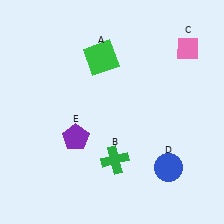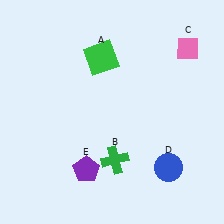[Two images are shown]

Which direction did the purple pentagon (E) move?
The purple pentagon (E) moved down.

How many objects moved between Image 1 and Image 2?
1 object moved between the two images.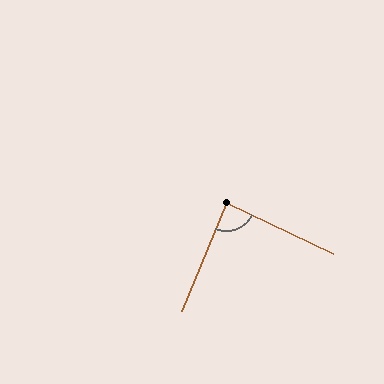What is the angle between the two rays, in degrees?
Approximately 87 degrees.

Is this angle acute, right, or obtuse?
It is approximately a right angle.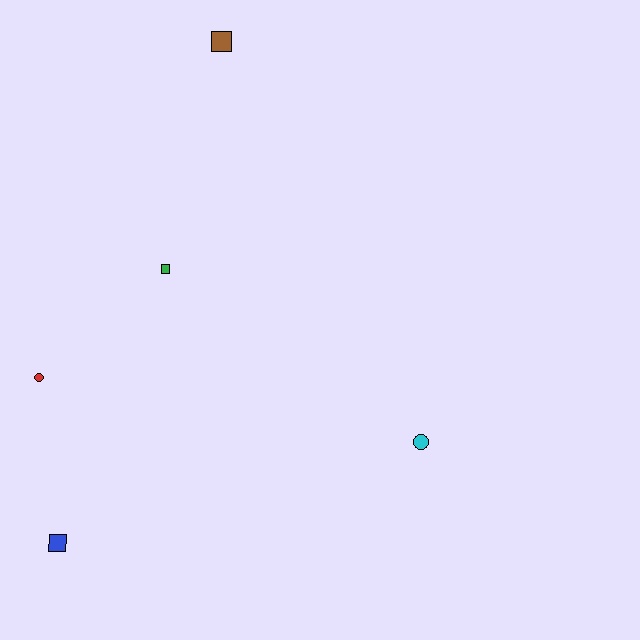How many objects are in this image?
There are 5 objects.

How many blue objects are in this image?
There is 1 blue object.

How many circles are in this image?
There are 2 circles.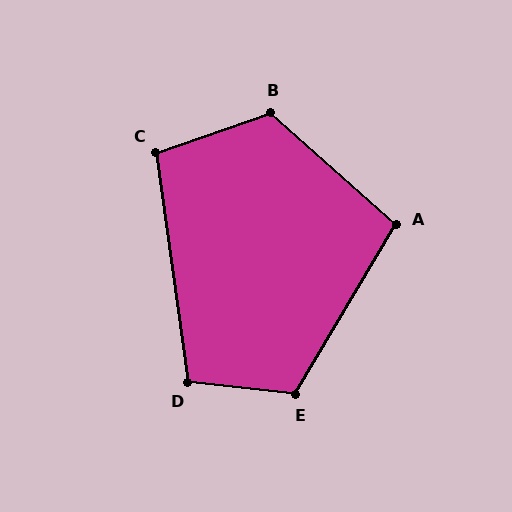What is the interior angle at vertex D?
Approximately 104 degrees (obtuse).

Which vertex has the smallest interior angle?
A, at approximately 101 degrees.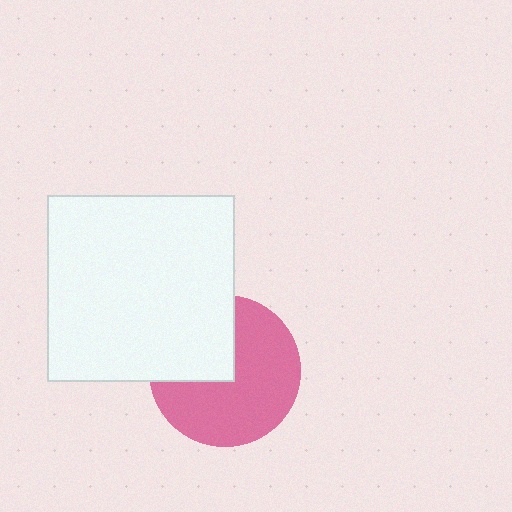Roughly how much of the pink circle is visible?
Most of it is visible (roughly 66%).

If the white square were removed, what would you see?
You would see the complete pink circle.